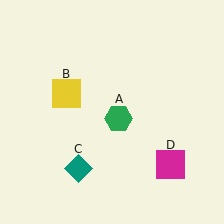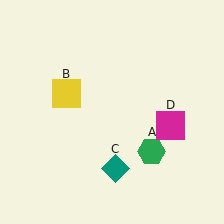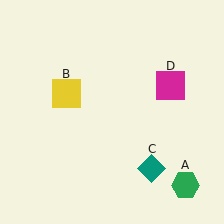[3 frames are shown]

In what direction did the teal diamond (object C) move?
The teal diamond (object C) moved right.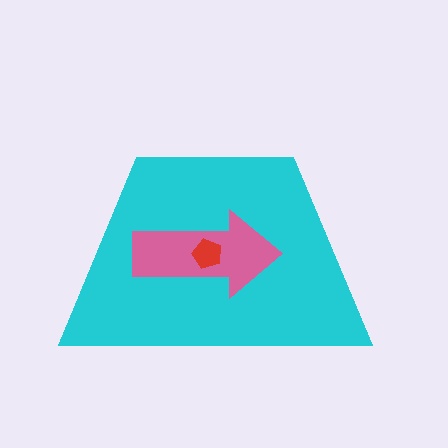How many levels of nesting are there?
3.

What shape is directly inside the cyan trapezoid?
The pink arrow.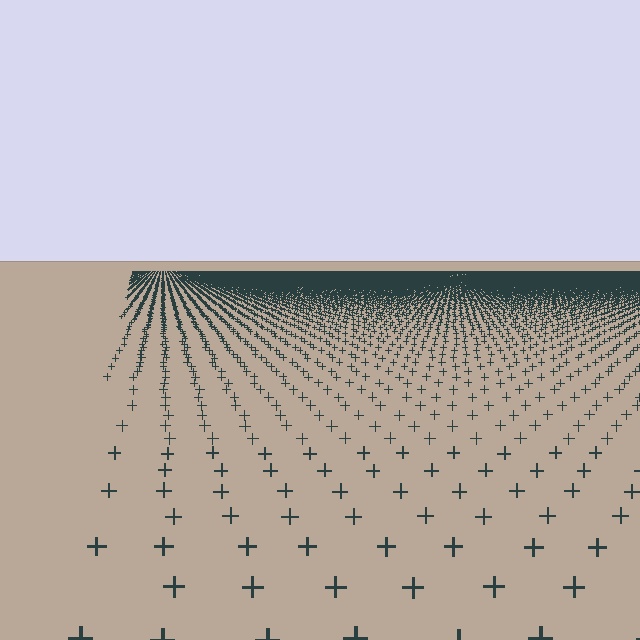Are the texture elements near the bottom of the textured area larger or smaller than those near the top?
Larger. Near the bottom, elements are closer to the viewer and appear at a bigger on-screen size.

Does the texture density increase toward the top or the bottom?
Density increases toward the top.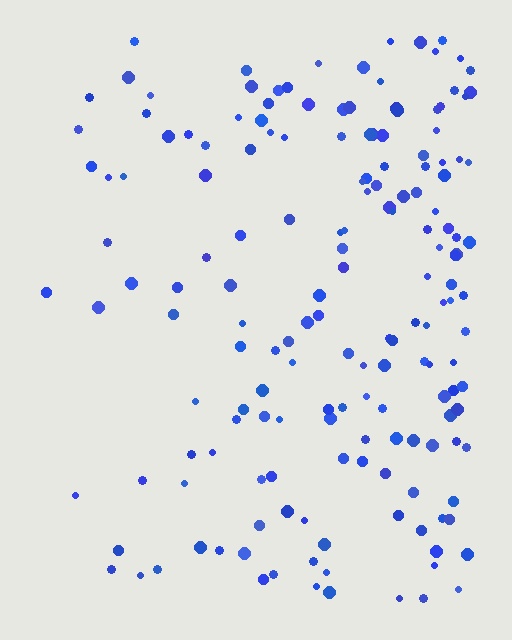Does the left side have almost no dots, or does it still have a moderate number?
Still a moderate number, just noticeably fewer than the right.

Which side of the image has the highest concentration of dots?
The right.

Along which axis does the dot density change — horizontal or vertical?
Horizontal.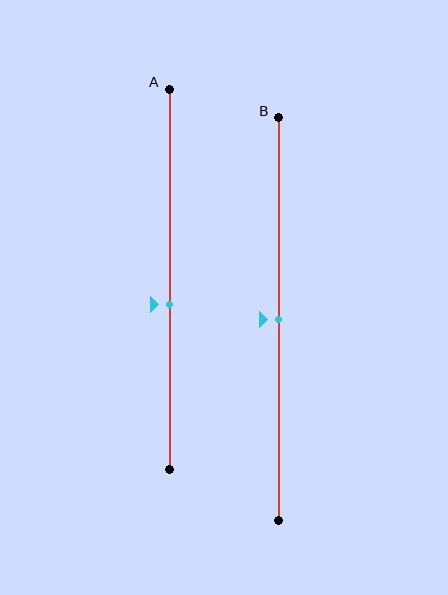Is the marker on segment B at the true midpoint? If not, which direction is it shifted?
Yes, the marker on segment B is at the true midpoint.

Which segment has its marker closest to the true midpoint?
Segment B has its marker closest to the true midpoint.